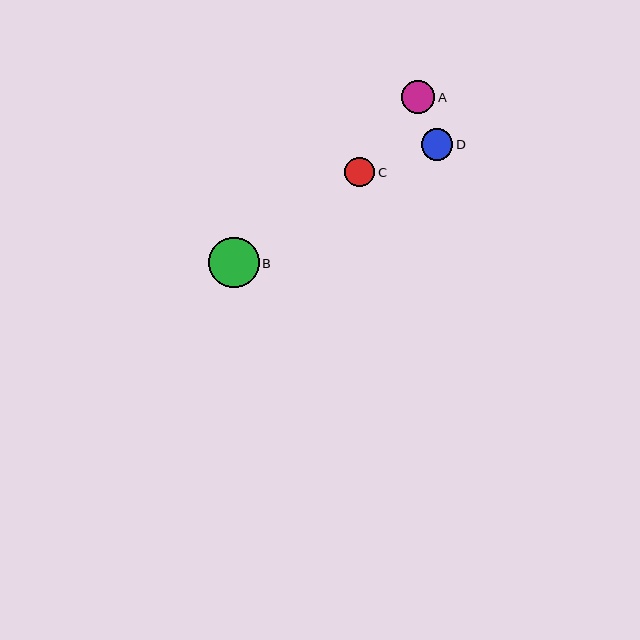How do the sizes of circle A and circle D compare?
Circle A and circle D are approximately the same size.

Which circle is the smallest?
Circle C is the smallest with a size of approximately 30 pixels.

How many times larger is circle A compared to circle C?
Circle A is approximately 1.1 times the size of circle C.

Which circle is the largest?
Circle B is the largest with a size of approximately 51 pixels.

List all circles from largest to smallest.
From largest to smallest: B, A, D, C.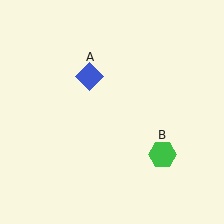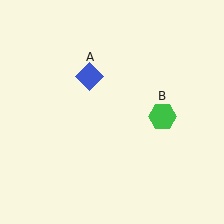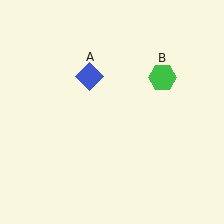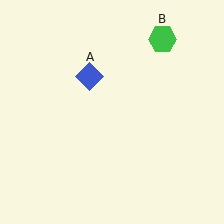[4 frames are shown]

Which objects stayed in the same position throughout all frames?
Blue diamond (object A) remained stationary.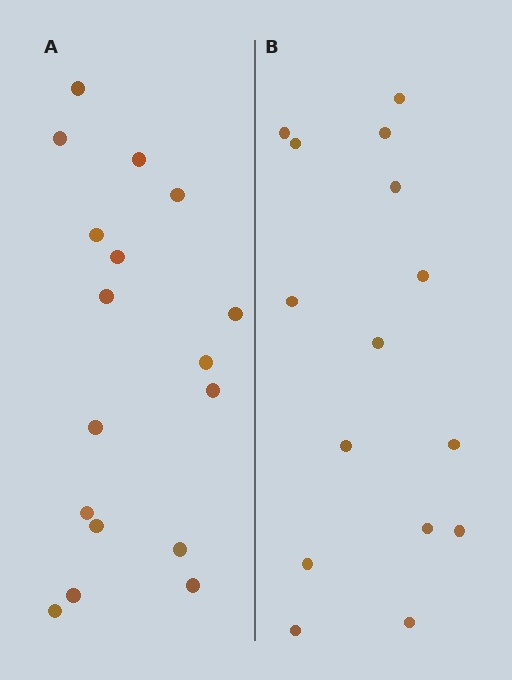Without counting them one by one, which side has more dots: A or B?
Region A (the left region) has more dots.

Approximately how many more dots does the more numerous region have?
Region A has just a few more — roughly 2 or 3 more dots than region B.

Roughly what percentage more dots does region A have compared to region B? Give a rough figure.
About 15% more.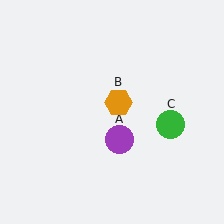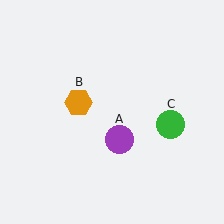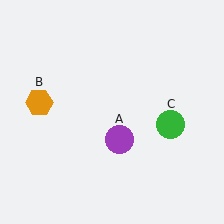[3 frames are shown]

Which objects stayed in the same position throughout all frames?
Purple circle (object A) and green circle (object C) remained stationary.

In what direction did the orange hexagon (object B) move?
The orange hexagon (object B) moved left.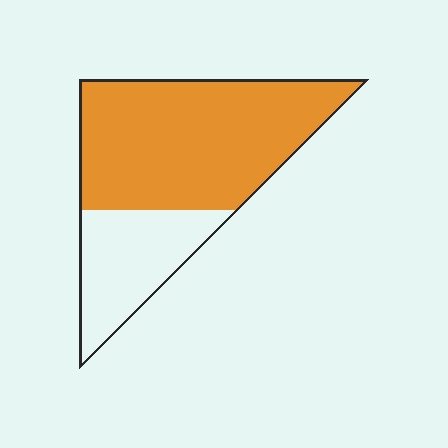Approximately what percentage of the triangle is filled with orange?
Approximately 70%.